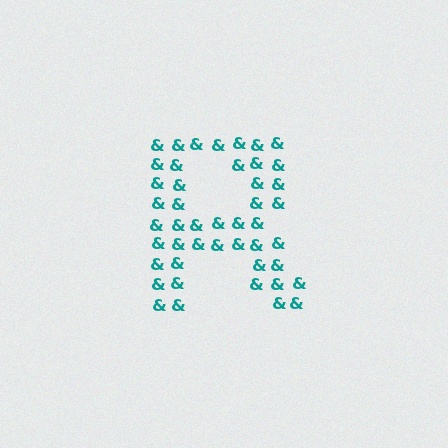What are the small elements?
The small elements are ampersands.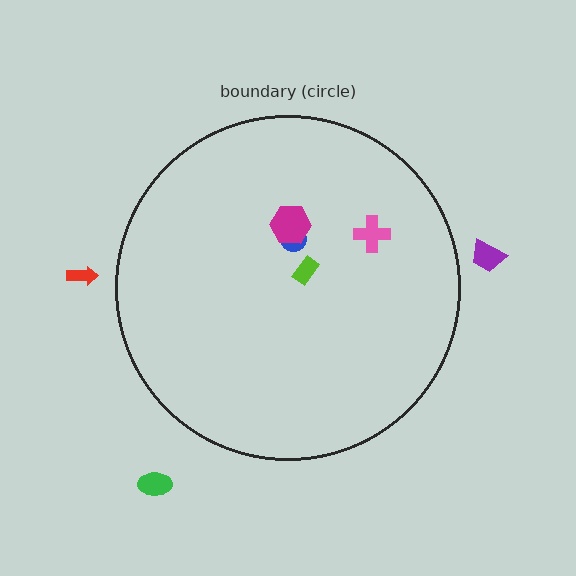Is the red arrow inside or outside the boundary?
Outside.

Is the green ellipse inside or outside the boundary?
Outside.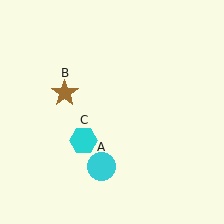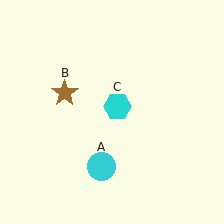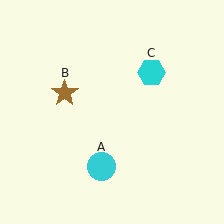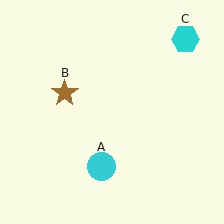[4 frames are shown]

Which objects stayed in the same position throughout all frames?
Cyan circle (object A) and brown star (object B) remained stationary.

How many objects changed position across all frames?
1 object changed position: cyan hexagon (object C).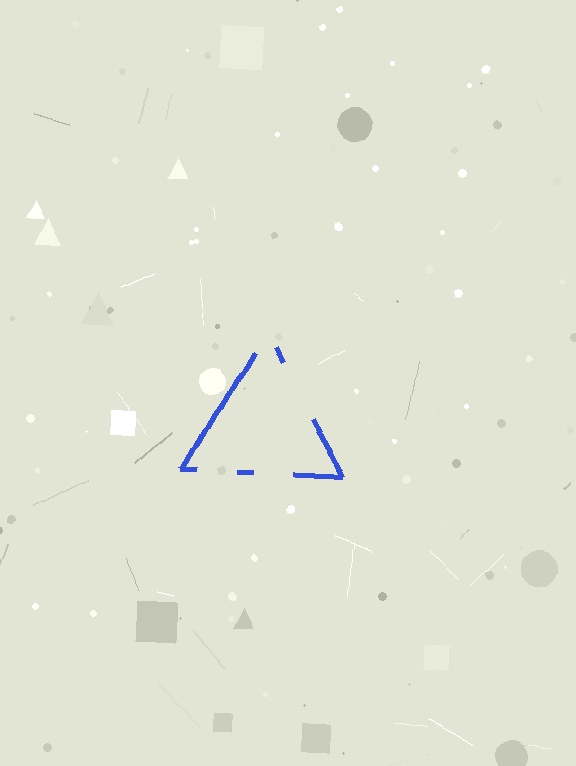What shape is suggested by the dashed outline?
The dashed outline suggests a triangle.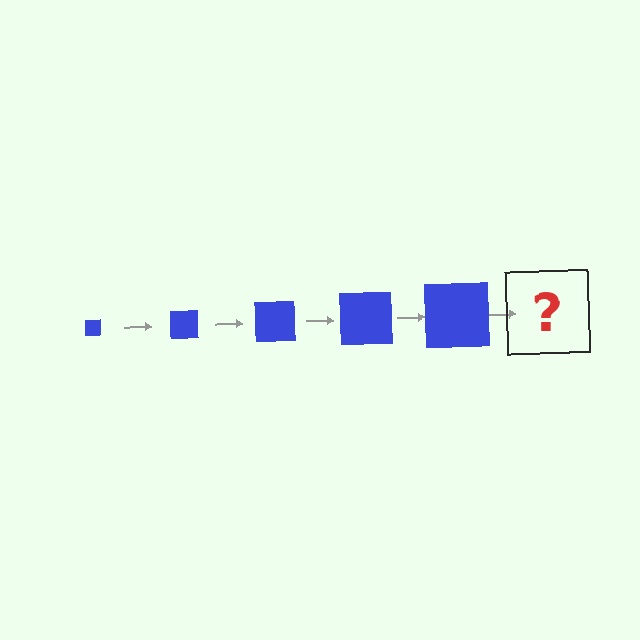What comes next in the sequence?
The next element should be a blue square, larger than the previous one.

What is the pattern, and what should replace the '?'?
The pattern is that the square gets progressively larger each step. The '?' should be a blue square, larger than the previous one.